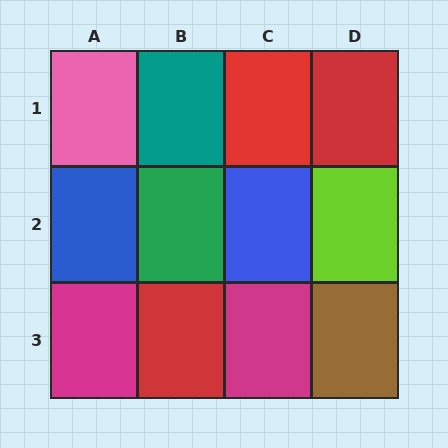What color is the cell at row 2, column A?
Blue.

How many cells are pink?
1 cell is pink.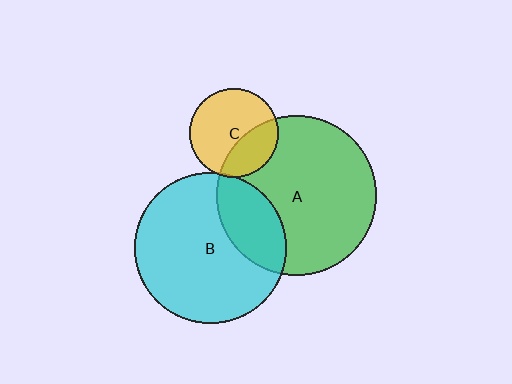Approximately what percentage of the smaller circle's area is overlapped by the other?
Approximately 30%.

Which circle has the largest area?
Circle A (green).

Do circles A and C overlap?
Yes.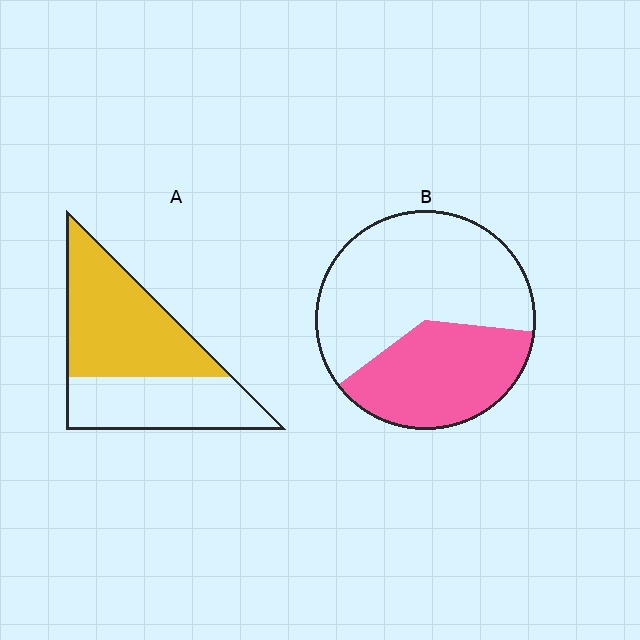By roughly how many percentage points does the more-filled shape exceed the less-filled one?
By roughly 20 percentage points (A over B).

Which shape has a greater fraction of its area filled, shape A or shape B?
Shape A.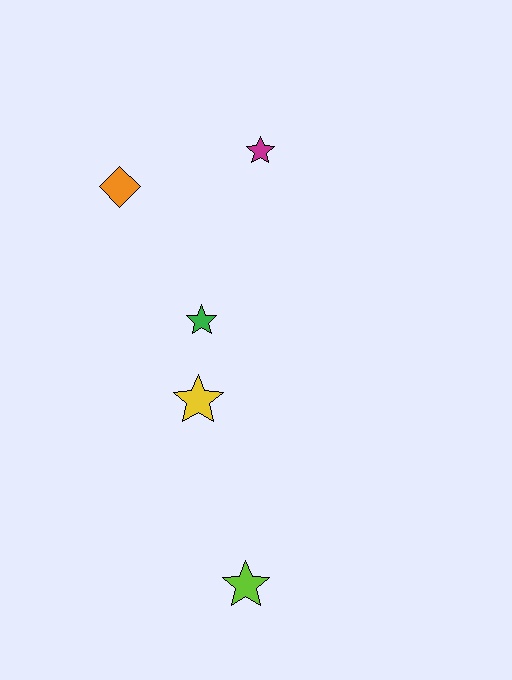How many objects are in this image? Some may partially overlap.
There are 5 objects.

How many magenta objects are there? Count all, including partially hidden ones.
There is 1 magenta object.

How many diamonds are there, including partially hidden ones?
There is 1 diamond.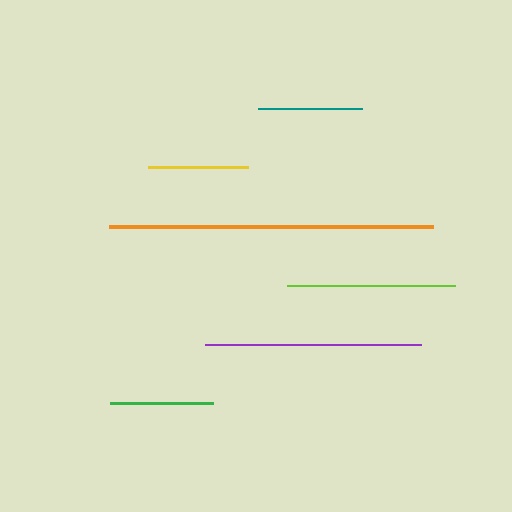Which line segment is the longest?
The orange line is the longest at approximately 324 pixels.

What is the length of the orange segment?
The orange segment is approximately 324 pixels long.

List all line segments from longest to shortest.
From longest to shortest: orange, purple, lime, teal, green, yellow.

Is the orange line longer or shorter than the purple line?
The orange line is longer than the purple line.